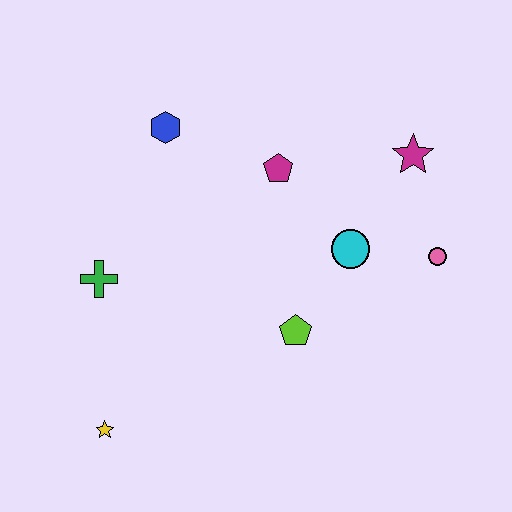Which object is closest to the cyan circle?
The pink circle is closest to the cyan circle.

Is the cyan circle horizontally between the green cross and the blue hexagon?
No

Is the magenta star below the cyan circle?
No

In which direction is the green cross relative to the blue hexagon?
The green cross is below the blue hexagon.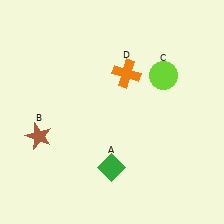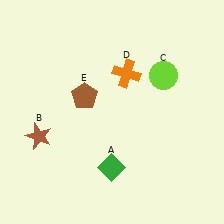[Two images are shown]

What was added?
A brown pentagon (E) was added in Image 2.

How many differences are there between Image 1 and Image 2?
There is 1 difference between the two images.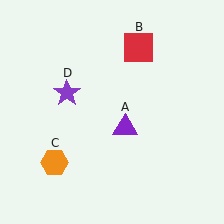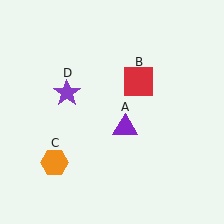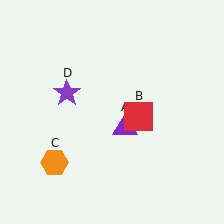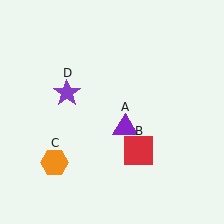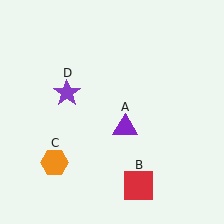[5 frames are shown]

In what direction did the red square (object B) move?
The red square (object B) moved down.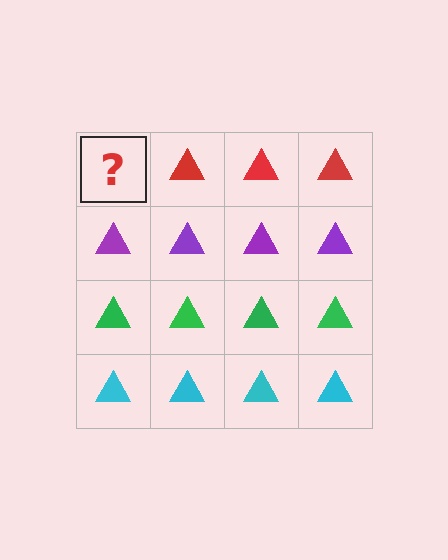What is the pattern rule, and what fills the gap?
The rule is that each row has a consistent color. The gap should be filled with a red triangle.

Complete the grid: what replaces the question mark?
The question mark should be replaced with a red triangle.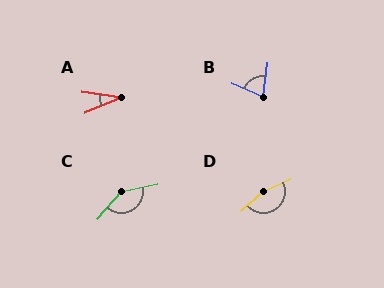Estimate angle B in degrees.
Approximately 74 degrees.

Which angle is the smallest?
A, at approximately 31 degrees.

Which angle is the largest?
D, at approximately 162 degrees.